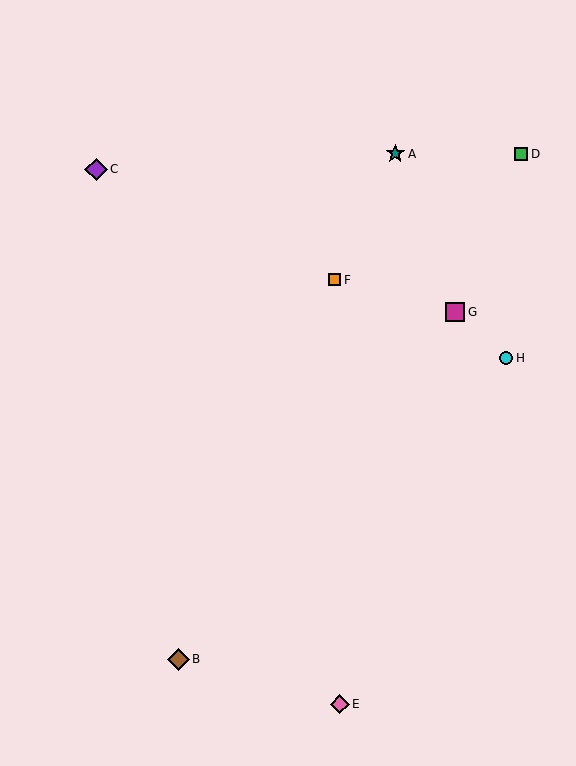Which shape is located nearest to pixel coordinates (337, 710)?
The pink diamond (labeled E) at (340, 704) is nearest to that location.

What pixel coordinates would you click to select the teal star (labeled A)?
Click at (395, 154) to select the teal star A.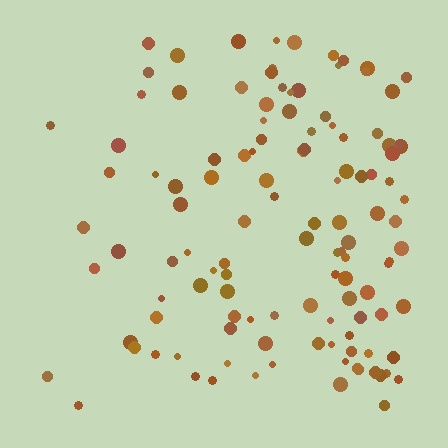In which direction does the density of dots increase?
From left to right, with the right side densest.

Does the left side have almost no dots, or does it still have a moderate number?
Still a moderate number, just noticeably fewer than the right.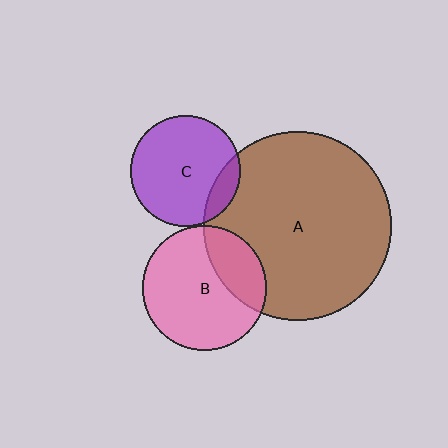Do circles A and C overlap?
Yes.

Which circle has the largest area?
Circle A (brown).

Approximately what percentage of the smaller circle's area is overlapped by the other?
Approximately 15%.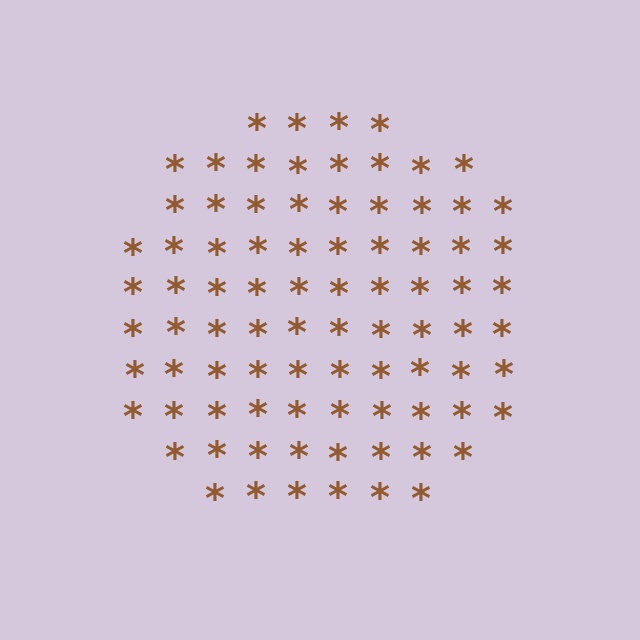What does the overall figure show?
The overall figure shows a circle.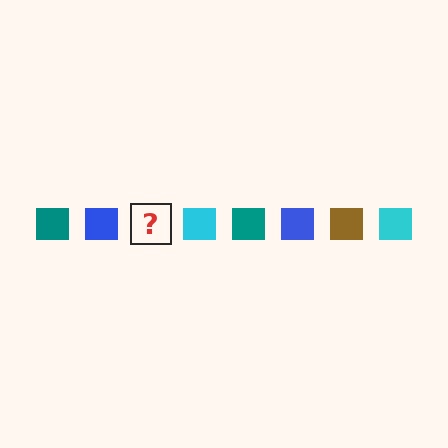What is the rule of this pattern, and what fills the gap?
The rule is that the pattern cycles through teal, blue, brown, cyan squares. The gap should be filled with a brown square.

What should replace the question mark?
The question mark should be replaced with a brown square.